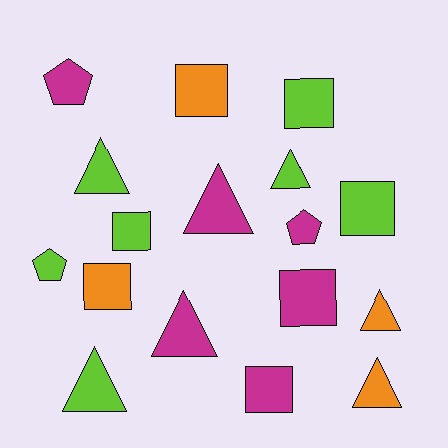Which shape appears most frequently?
Square, with 7 objects.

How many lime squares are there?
There are 3 lime squares.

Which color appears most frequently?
Lime, with 7 objects.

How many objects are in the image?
There are 17 objects.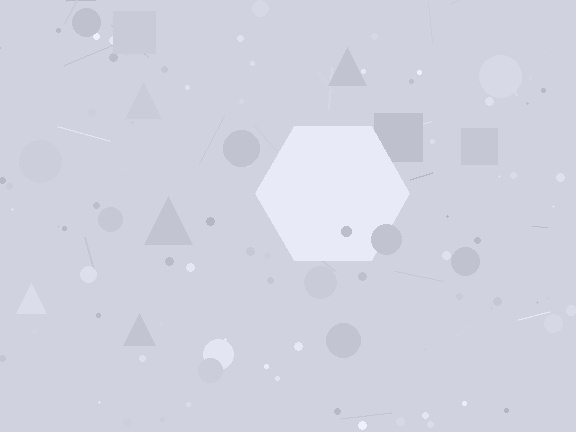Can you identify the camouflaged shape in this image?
The camouflaged shape is a hexagon.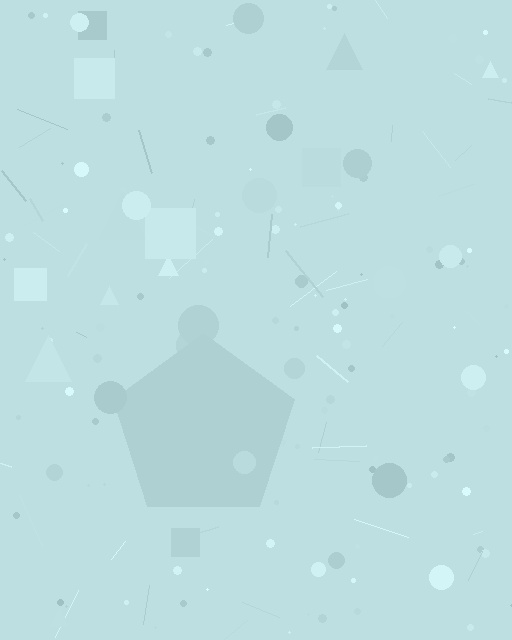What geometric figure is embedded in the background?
A pentagon is embedded in the background.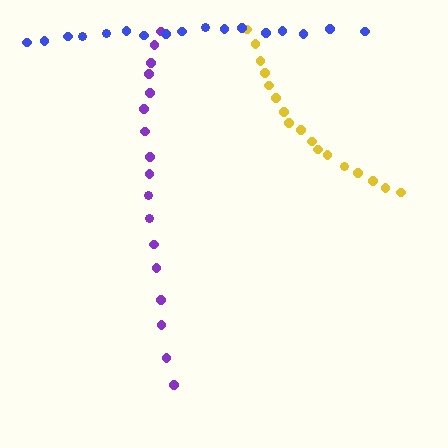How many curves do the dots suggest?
There are 3 distinct paths.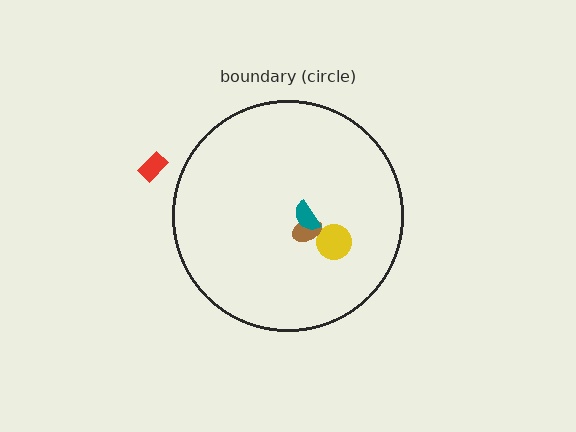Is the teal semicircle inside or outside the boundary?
Inside.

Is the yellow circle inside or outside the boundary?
Inside.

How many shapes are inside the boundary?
3 inside, 1 outside.